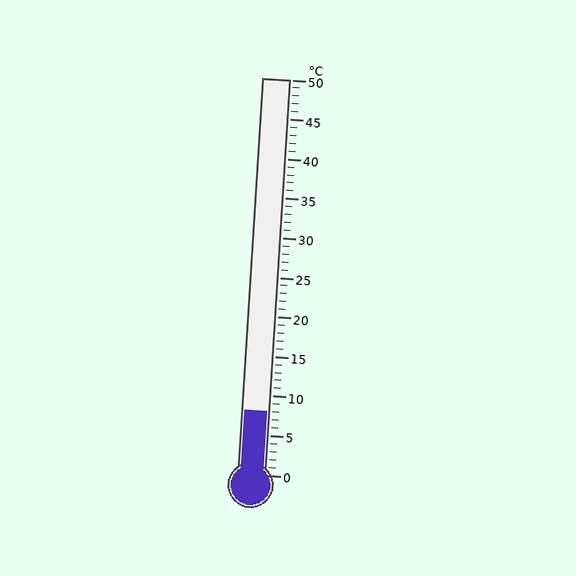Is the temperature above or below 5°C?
The temperature is above 5°C.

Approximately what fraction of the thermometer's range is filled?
The thermometer is filled to approximately 15% of its range.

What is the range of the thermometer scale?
The thermometer scale ranges from 0°C to 50°C.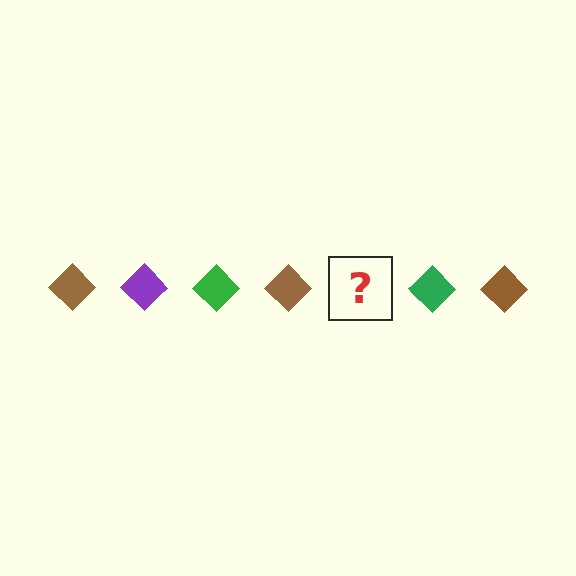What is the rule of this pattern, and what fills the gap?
The rule is that the pattern cycles through brown, purple, green diamonds. The gap should be filled with a purple diamond.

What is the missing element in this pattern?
The missing element is a purple diamond.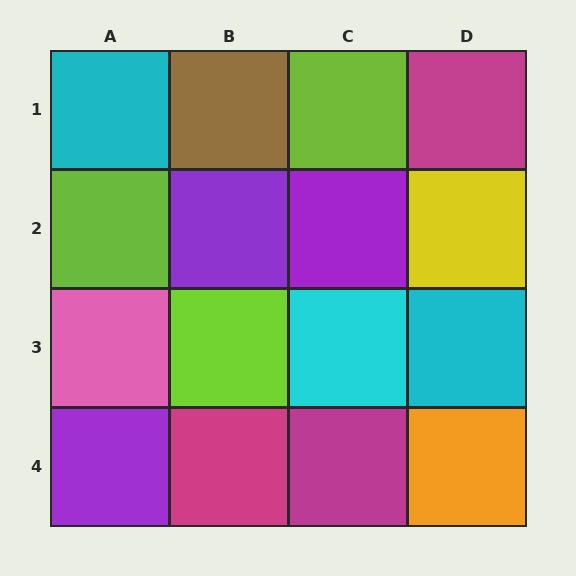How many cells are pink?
1 cell is pink.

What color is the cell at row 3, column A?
Pink.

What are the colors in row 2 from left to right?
Lime, purple, purple, yellow.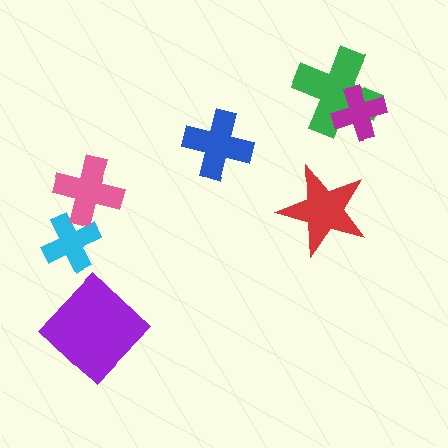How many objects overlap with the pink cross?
1 object overlaps with the pink cross.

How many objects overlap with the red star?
0 objects overlap with the red star.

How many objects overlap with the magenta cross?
1 object overlaps with the magenta cross.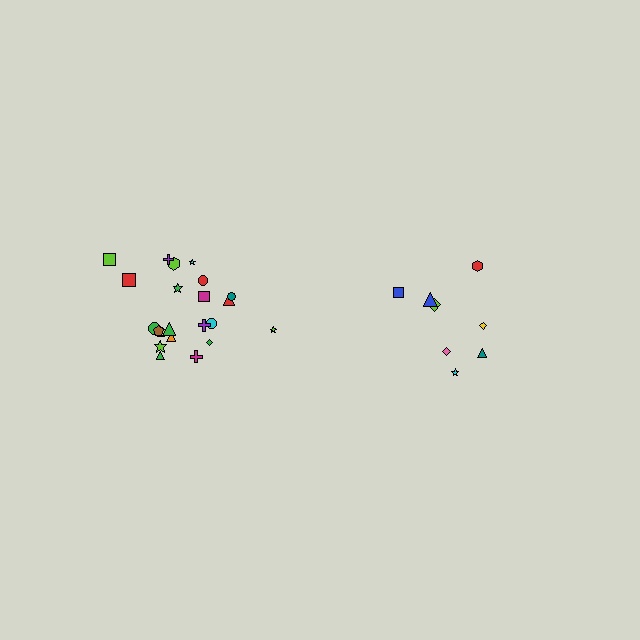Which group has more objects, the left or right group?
The left group.